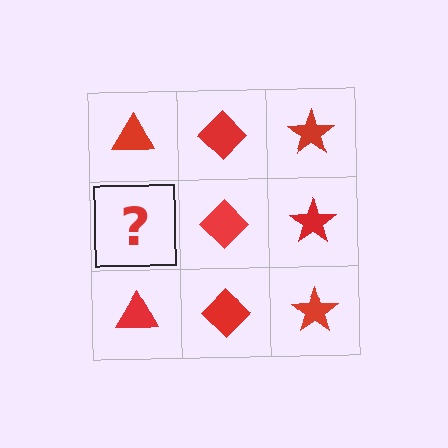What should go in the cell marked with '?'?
The missing cell should contain a red triangle.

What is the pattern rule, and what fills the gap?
The rule is that each column has a consistent shape. The gap should be filled with a red triangle.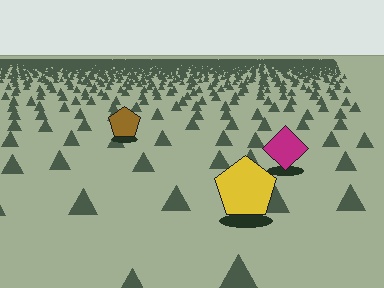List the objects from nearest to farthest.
From nearest to farthest: the yellow pentagon, the magenta diamond, the brown pentagon.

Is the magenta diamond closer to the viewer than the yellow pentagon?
No. The yellow pentagon is closer — you can tell from the texture gradient: the ground texture is coarser near it.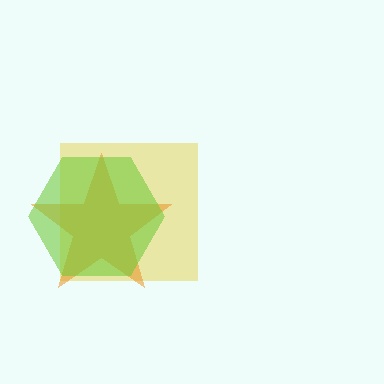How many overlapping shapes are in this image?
There are 3 overlapping shapes in the image.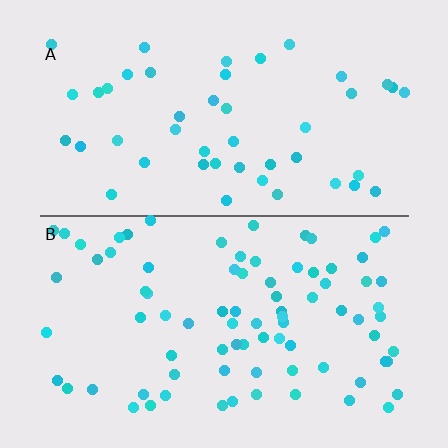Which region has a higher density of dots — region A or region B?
B (the bottom).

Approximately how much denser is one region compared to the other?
Approximately 1.8× — region B over region A.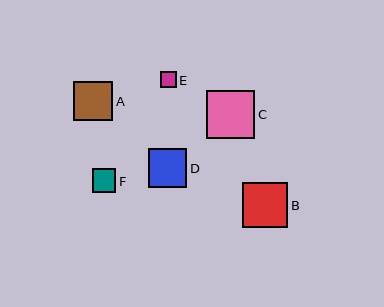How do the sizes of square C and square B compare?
Square C and square B are approximately the same size.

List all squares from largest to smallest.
From largest to smallest: C, B, A, D, F, E.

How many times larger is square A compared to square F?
Square A is approximately 1.6 times the size of square F.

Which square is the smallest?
Square E is the smallest with a size of approximately 16 pixels.